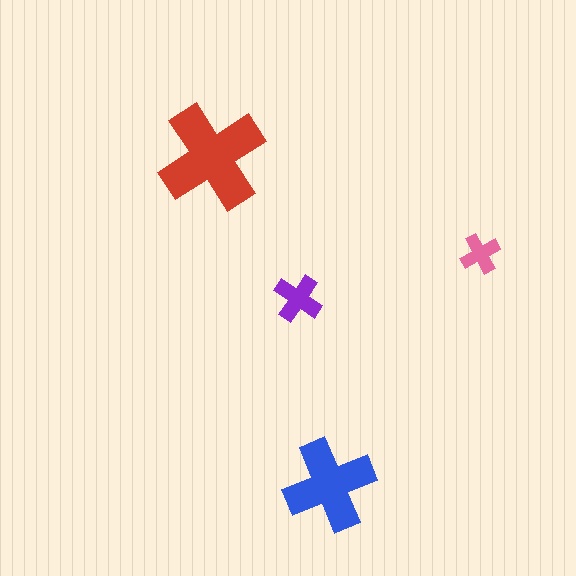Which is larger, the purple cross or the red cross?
The red one.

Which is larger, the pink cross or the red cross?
The red one.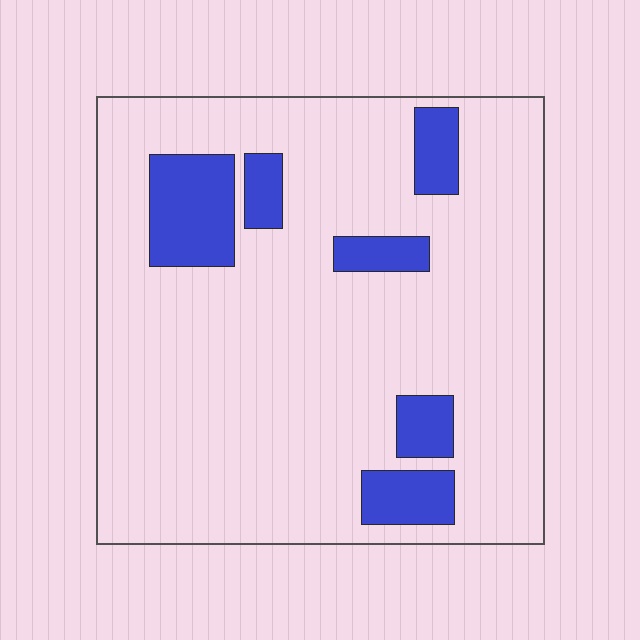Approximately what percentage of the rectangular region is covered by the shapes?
Approximately 15%.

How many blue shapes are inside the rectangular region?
6.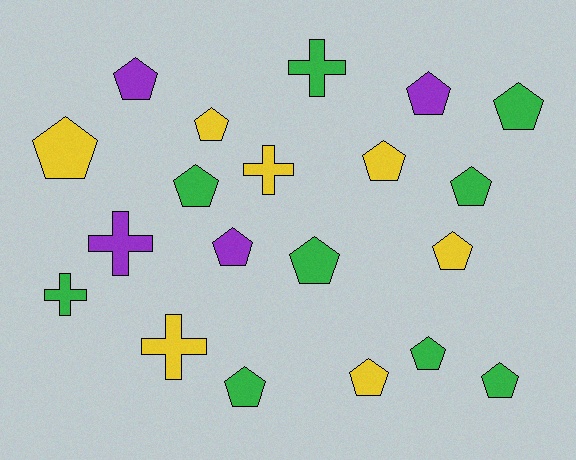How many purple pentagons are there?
There are 3 purple pentagons.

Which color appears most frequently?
Green, with 9 objects.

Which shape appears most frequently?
Pentagon, with 15 objects.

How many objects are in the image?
There are 20 objects.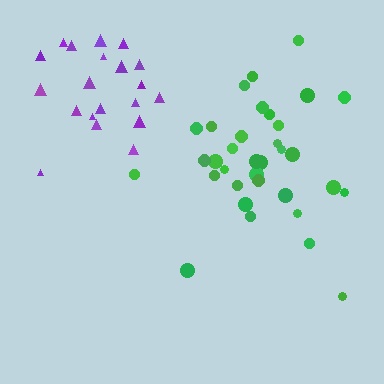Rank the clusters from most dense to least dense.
purple, green.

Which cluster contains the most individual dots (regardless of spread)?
Green (34).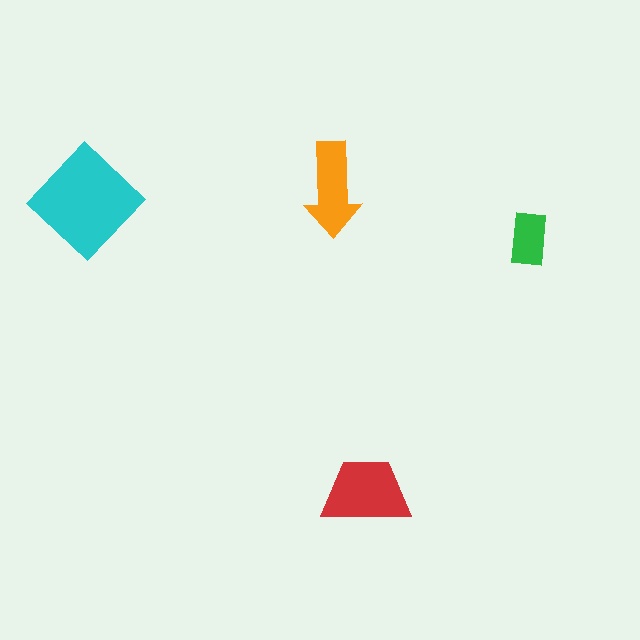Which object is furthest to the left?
The cyan diamond is leftmost.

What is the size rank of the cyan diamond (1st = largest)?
1st.